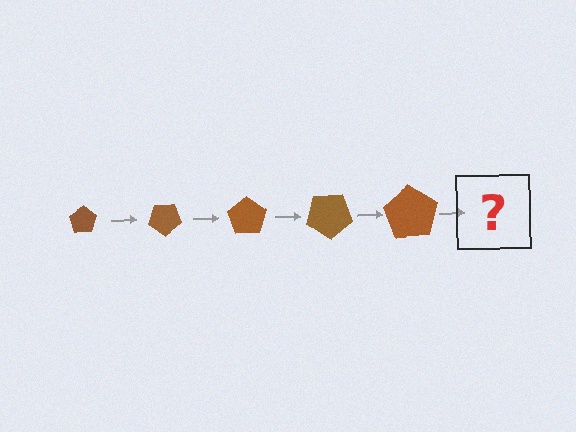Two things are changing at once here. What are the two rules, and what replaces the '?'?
The two rules are that the pentagon grows larger each step and it rotates 35 degrees each step. The '?' should be a pentagon, larger than the previous one and rotated 175 degrees from the start.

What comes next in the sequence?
The next element should be a pentagon, larger than the previous one and rotated 175 degrees from the start.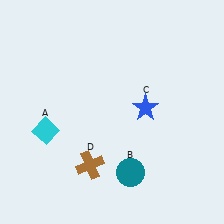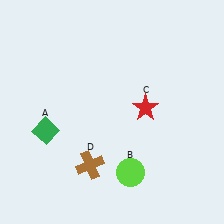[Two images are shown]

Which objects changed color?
A changed from cyan to green. B changed from teal to lime. C changed from blue to red.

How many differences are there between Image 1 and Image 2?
There are 3 differences between the two images.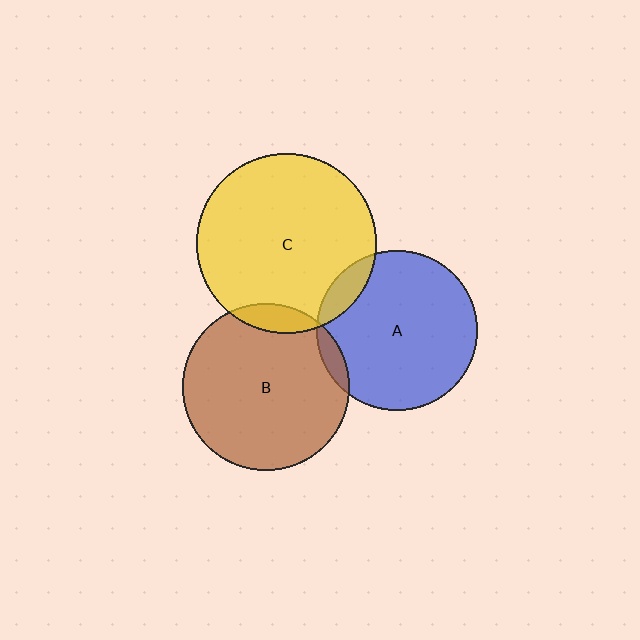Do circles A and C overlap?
Yes.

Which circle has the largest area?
Circle C (yellow).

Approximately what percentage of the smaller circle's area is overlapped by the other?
Approximately 10%.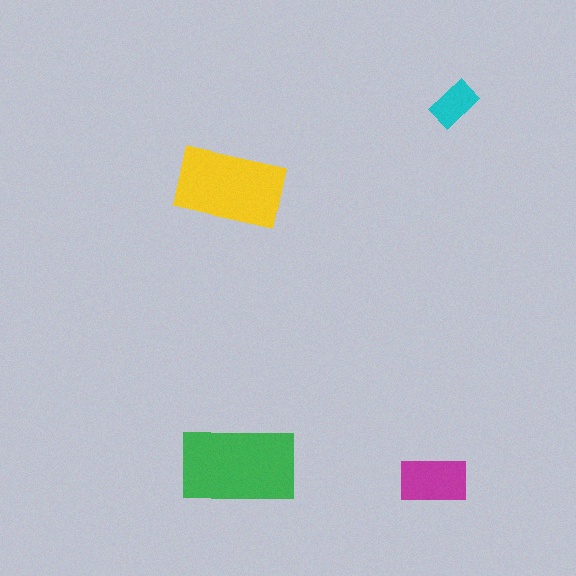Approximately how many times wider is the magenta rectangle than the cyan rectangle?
About 1.5 times wider.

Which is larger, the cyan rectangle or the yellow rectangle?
The yellow one.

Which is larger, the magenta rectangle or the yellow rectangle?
The yellow one.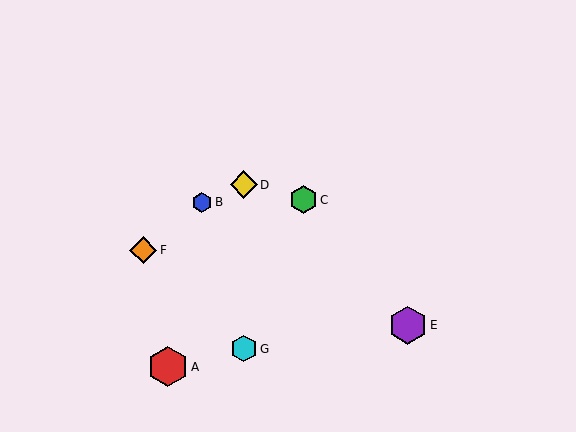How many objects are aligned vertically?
2 objects (D, G) are aligned vertically.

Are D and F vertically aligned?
No, D is at x≈244 and F is at x≈143.